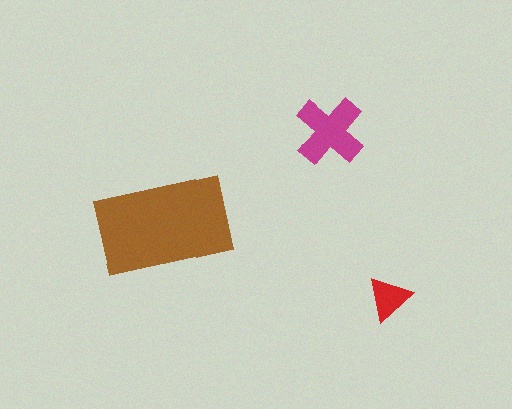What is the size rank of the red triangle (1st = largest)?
3rd.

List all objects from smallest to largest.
The red triangle, the magenta cross, the brown rectangle.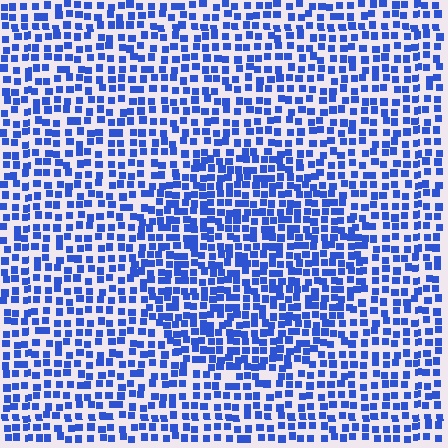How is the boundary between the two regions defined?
The boundary is defined by a change in element density (approximately 1.5x ratio). All elements are the same color, size, and shape.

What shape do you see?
I see a circle.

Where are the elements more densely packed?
The elements are more densely packed inside the circle boundary.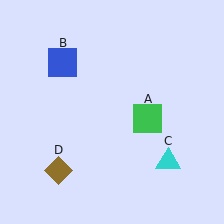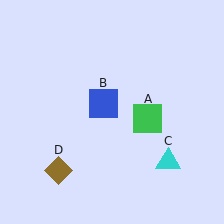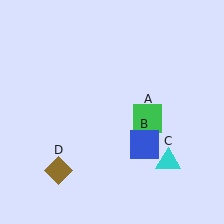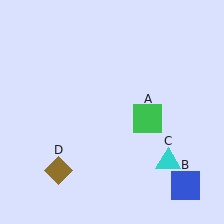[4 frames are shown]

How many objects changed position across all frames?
1 object changed position: blue square (object B).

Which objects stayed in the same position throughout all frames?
Green square (object A) and cyan triangle (object C) and brown diamond (object D) remained stationary.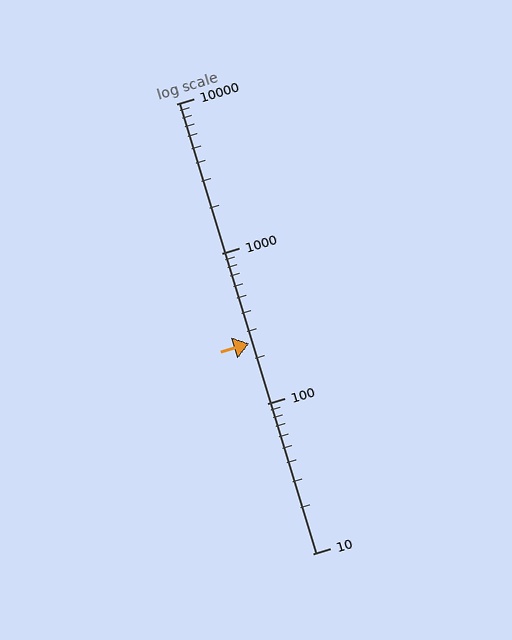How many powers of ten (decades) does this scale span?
The scale spans 3 decades, from 10 to 10000.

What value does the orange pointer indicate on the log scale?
The pointer indicates approximately 250.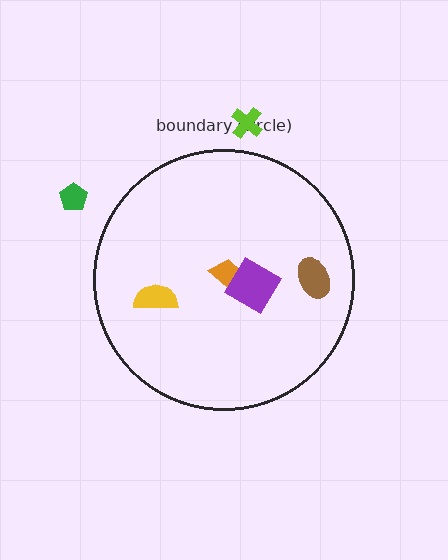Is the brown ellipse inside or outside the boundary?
Inside.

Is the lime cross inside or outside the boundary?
Outside.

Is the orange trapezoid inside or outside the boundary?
Inside.